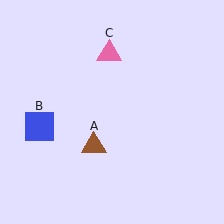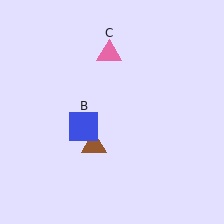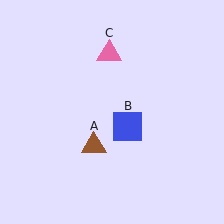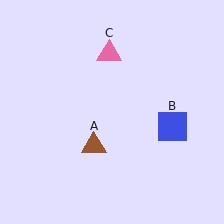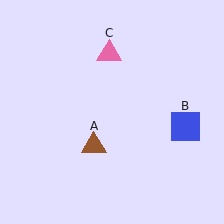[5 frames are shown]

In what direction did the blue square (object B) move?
The blue square (object B) moved right.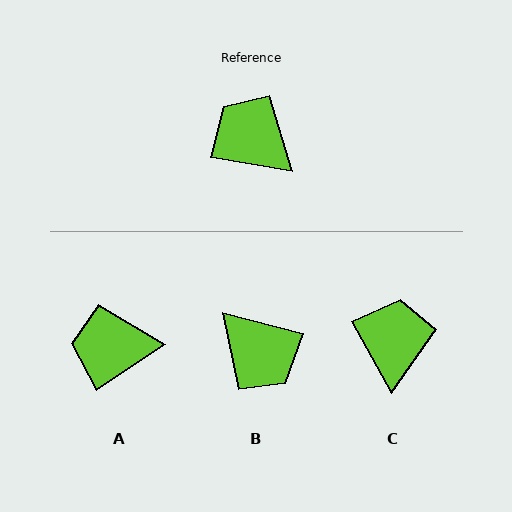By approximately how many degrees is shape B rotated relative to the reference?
Approximately 175 degrees counter-clockwise.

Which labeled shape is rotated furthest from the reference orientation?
B, about 175 degrees away.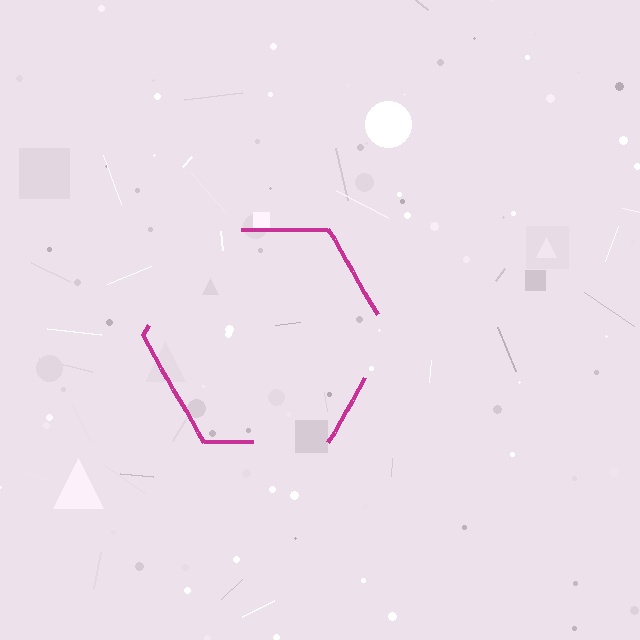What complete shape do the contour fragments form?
The contour fragments form a hexagon.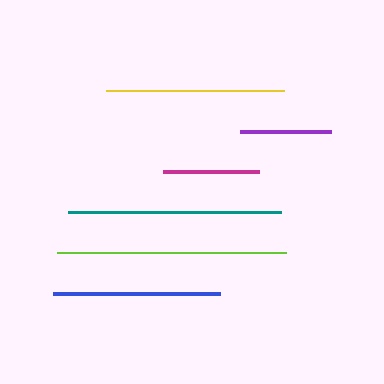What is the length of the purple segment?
The purple segment is approximately 91 pixels long.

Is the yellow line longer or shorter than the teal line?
The teal line is longer than the yellow line.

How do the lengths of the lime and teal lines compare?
The lime and teal lines are approximately the same length.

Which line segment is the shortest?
The purple line is the shortest at approximately 91 pixels.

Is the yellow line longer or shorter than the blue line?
The yellow line is longer than the blue line.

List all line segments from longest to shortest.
From longest to shortest: lime, teal, yellow, blue, magenta, purple.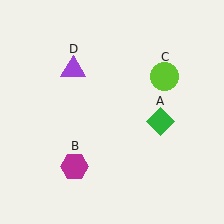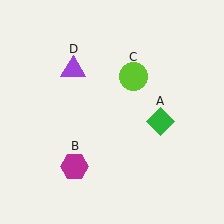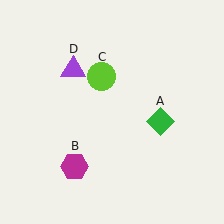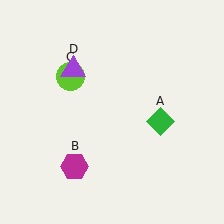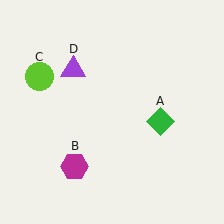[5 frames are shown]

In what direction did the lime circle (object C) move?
The lime circle (object C) moved left.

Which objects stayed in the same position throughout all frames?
Green diamond (object A) and magenta hexagon (object B) and purple triangle (object D) remained stationary.